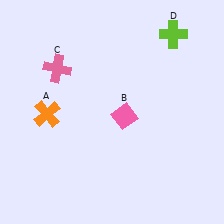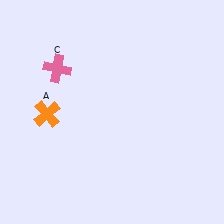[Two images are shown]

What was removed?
The pink diamond (B), the lime cross (D) were removed in Image 2.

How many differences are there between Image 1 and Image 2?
There are 2 differences between the two images.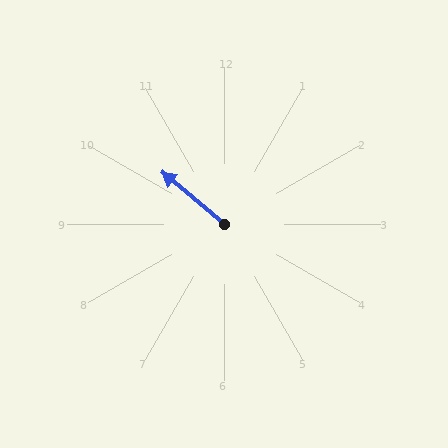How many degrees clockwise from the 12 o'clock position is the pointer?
Approximately 310 degrees.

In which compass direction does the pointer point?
Northwest.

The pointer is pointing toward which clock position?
Roughly 10 o'clock.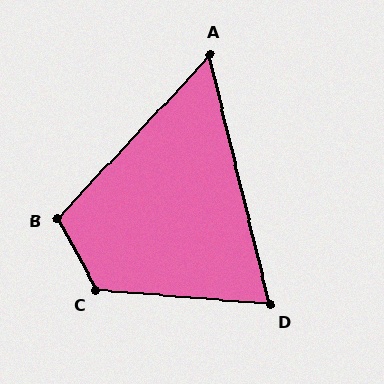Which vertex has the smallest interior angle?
A, at approximately 57 degrees.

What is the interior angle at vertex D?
Approximately 71 degrees (acute).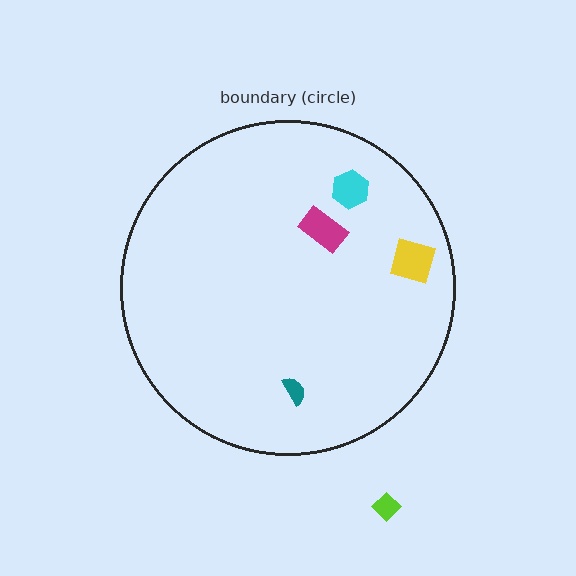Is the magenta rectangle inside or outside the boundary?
Inside.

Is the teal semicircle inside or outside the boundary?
Inside.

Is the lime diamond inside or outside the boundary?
Outside.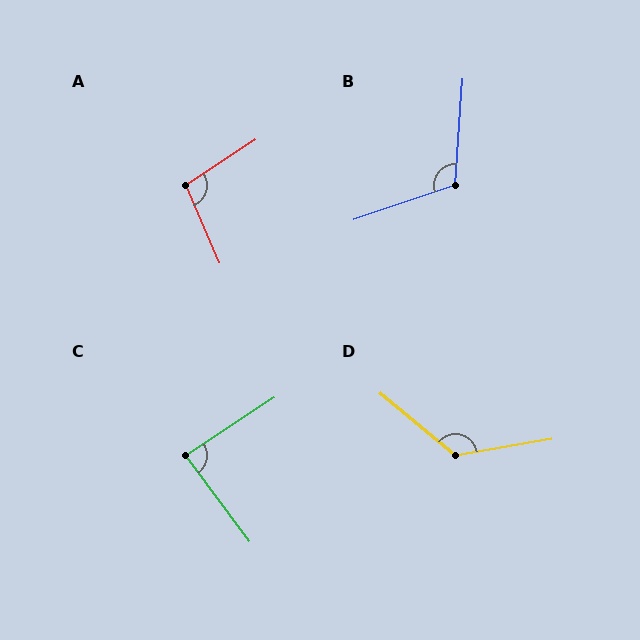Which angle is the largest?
D, at approximately 130 degrees.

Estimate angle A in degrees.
Approximately 100 degrees.